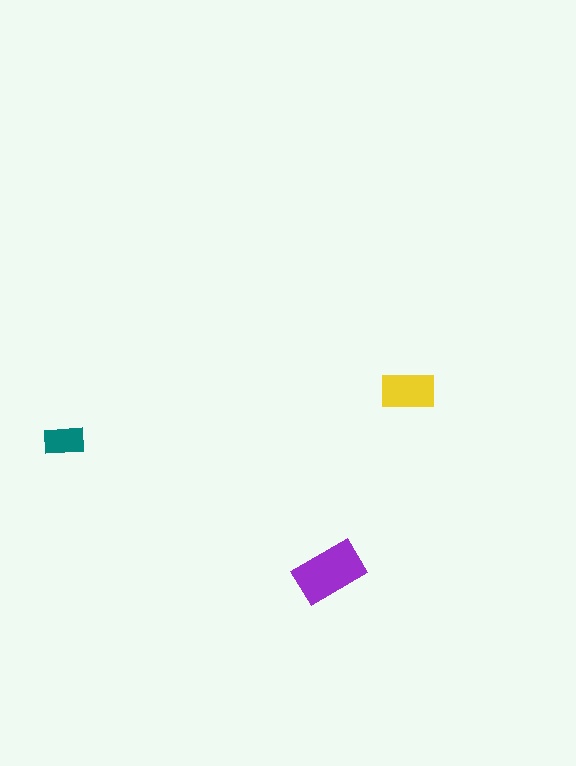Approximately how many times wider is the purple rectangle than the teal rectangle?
About 1.5 times wider.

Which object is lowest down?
The purple rectangle is bottommost.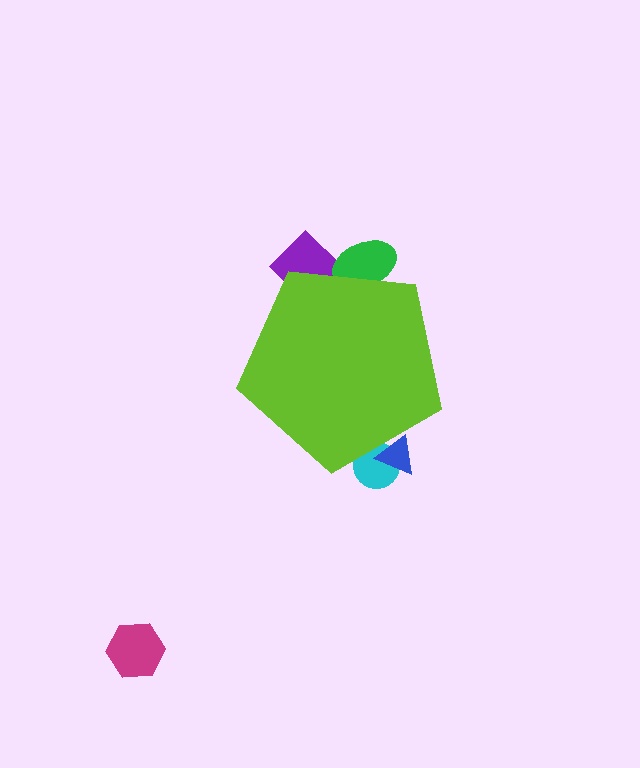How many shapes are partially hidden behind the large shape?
4 shapes are partially hidden.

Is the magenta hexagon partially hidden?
No, the magenta hexagon is fully visible.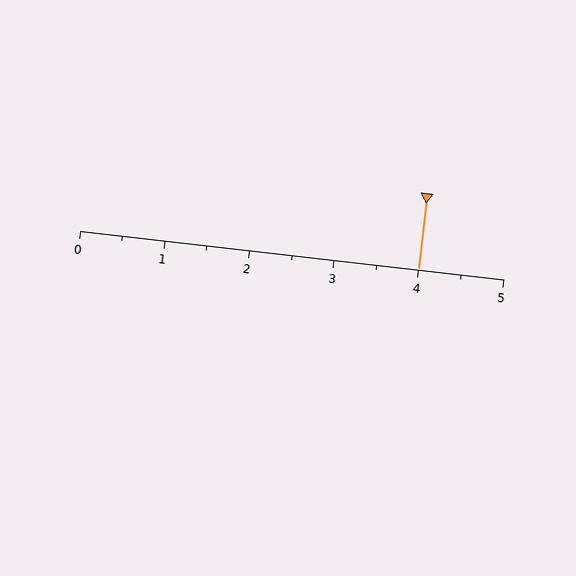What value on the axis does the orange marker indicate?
The marker indicates approximately 4.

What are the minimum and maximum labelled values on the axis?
The axis runs from 0 to 5.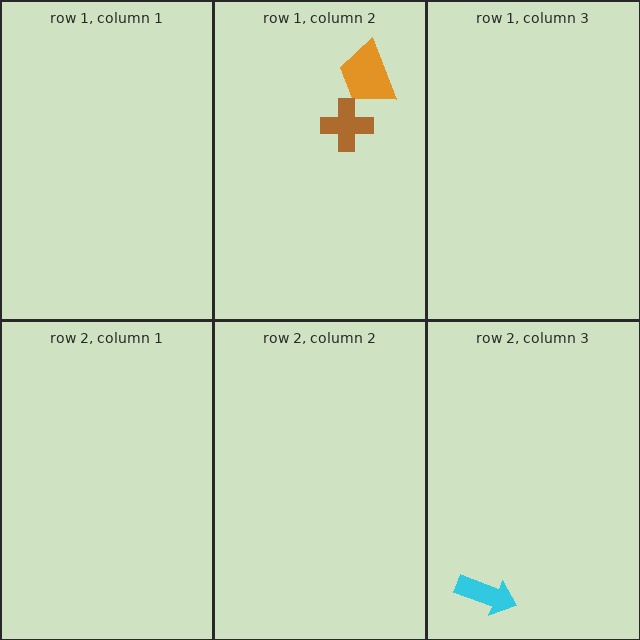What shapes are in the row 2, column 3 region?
The cyan arrow.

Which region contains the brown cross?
The row 1, column 2 region.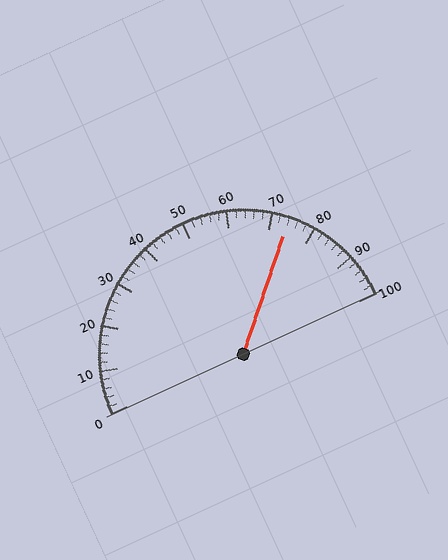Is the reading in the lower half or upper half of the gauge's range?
The reading is in the upper half of the range (0 to 100).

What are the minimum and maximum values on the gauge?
The gauge ranges from 0 to 100.